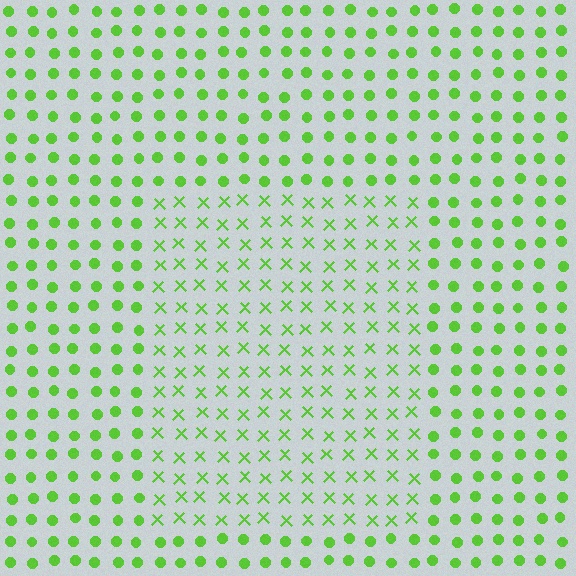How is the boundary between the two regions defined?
The boundary is defined by a change in element shape: X marks inside vs. circles outside. All elements share the same color and spacing.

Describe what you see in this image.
The image is filled with small lime elements arranged in a uniform grid. A rectangle-shaped region contains X marks, while the surrounding area contains circles. The boundary is defined purely by the change in element shape.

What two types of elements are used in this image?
The image uses X marks inside the rectangle region and circles outside it.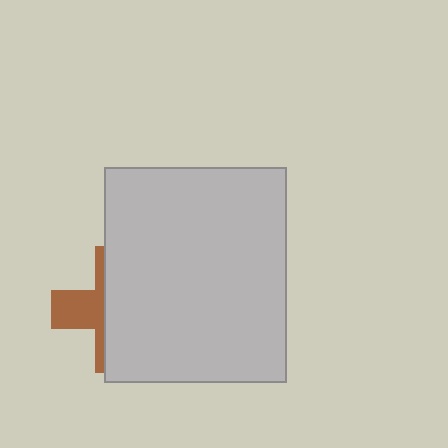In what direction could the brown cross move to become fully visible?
The brown cross could move left. That would shift it out from behind the light gray rectangle entirely.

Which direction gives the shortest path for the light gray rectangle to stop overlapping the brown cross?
Moving right gives the shortest separation.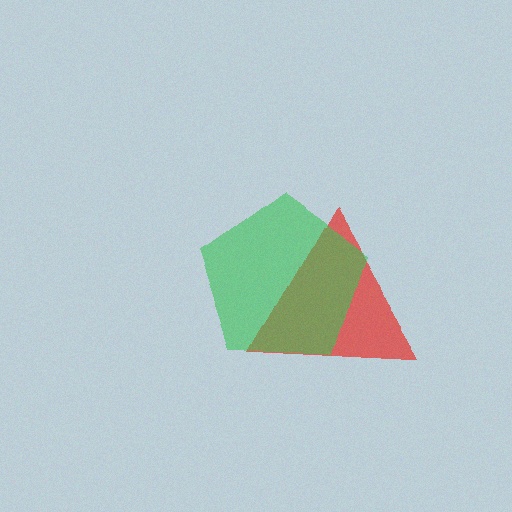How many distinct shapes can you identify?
There are 2 distinct shapes: a red triangle, a green pentagon.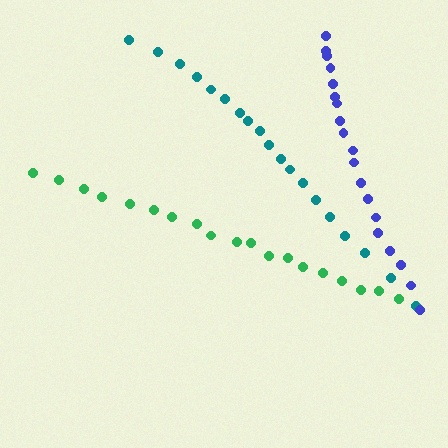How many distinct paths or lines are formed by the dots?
There are 3 distinct paths.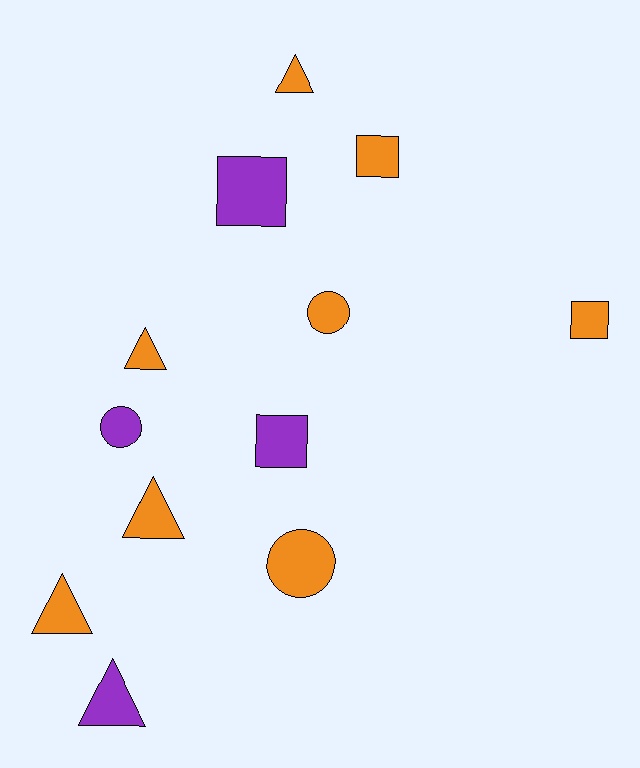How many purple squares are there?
There are 2 purple squares.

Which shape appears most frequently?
Triangle, with 5 objects.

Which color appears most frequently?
Orange, with 8 objects.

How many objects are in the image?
There are 12 objects.